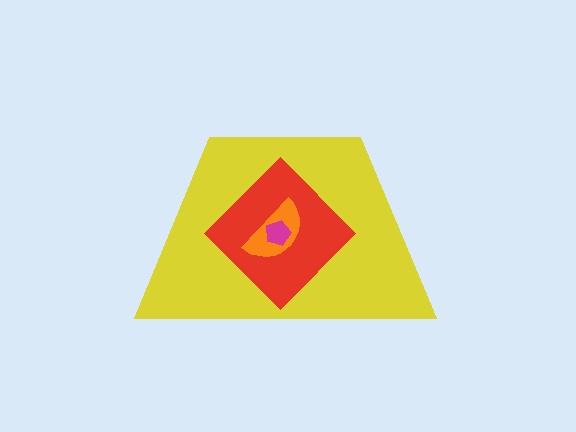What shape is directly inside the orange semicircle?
The magenta pentagon.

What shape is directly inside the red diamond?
The orange semicircle.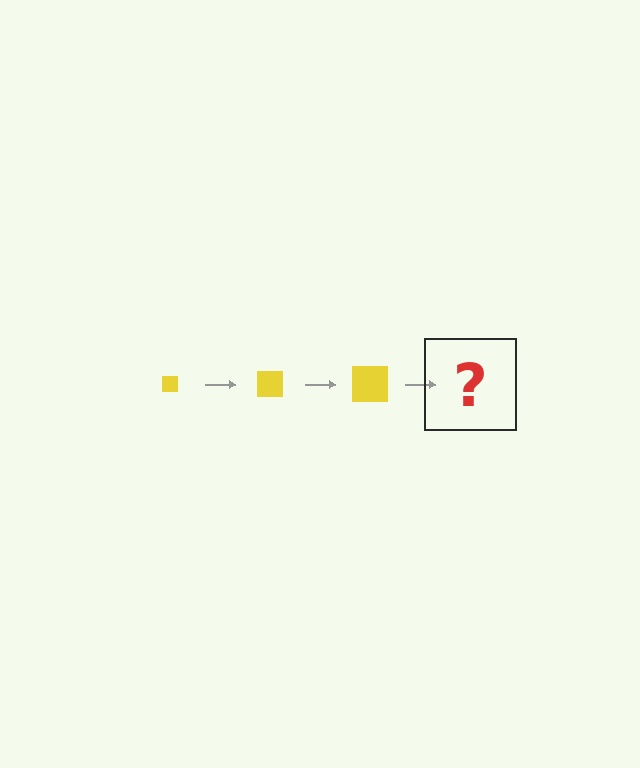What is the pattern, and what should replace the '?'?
The pattern is that the square gets progressively larger each step. The '?' should be a yellow square, larger than the previous one.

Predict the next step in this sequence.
The next step is a yellow square, larger than the previous one.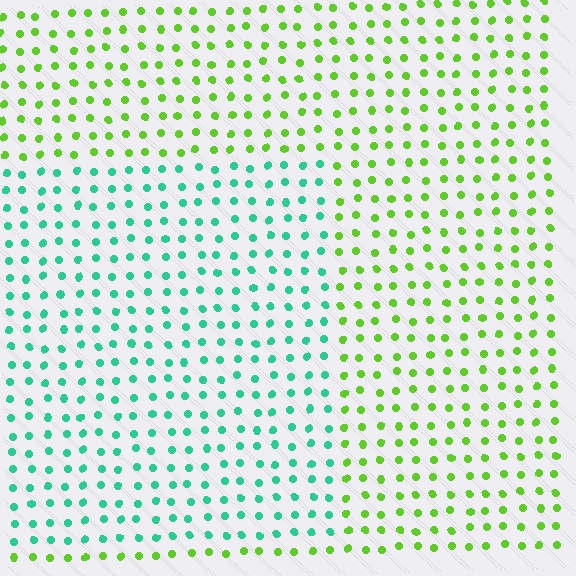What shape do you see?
I see a rectangle.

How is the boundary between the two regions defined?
The boundary is defined purely by a slight shift in hue (about 58 degrees). Spacing, size, and orientation are identical on both sides.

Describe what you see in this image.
The image is filled with small lime elements in a uniform arrangement. A rectangle-shaped region is visible where the elements are tinted to a slightly different hue, forming a subtle color boundary.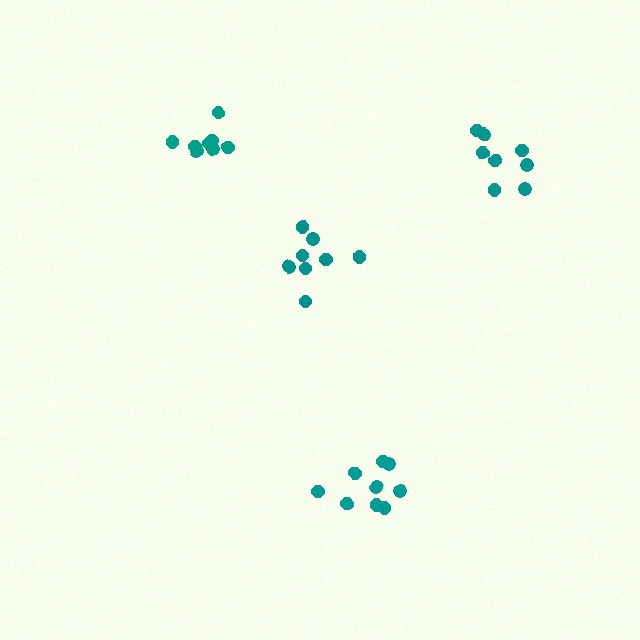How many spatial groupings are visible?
There are 4 spatial groupings.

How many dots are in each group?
Group 1: 8 dots, Group 2: 8 dots, Group 3: 8 dots, Group 4: 9 dots (33 total).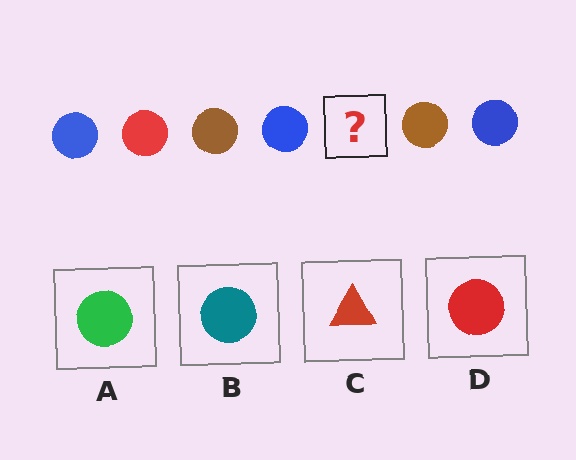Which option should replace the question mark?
Option D.